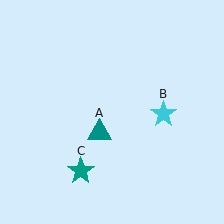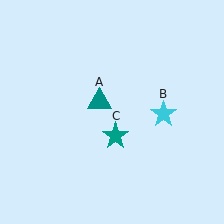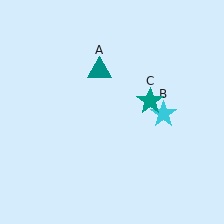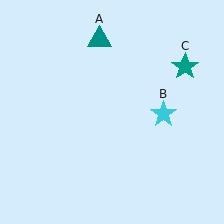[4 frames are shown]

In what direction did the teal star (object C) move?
The teal star (object C) moved up and to the right.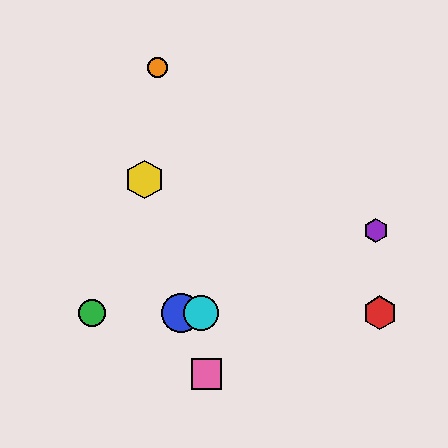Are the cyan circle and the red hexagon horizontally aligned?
Yes, both are at y≈313.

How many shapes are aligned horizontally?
4 shapes (the red hexagon, the blue circle, the green circle, the cyan circle) are aligned horizontally.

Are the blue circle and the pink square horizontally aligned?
No, the blue circle is at y≈313 and the pink square is at y≈374.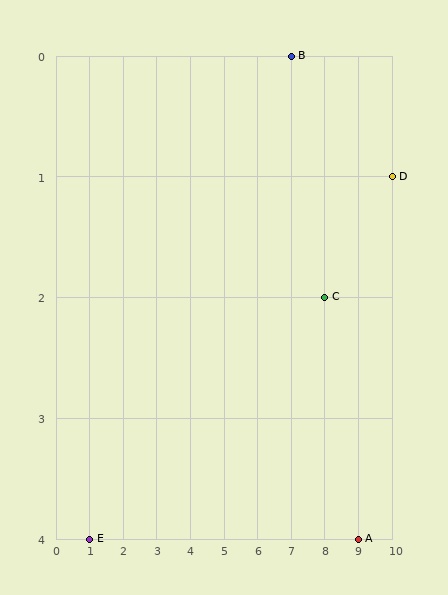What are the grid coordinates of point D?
Point D is at grid coordinates (10, 1).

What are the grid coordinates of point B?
Point B is at grid coordinates (7, 0).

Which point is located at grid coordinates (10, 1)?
Point D is at (10, 1).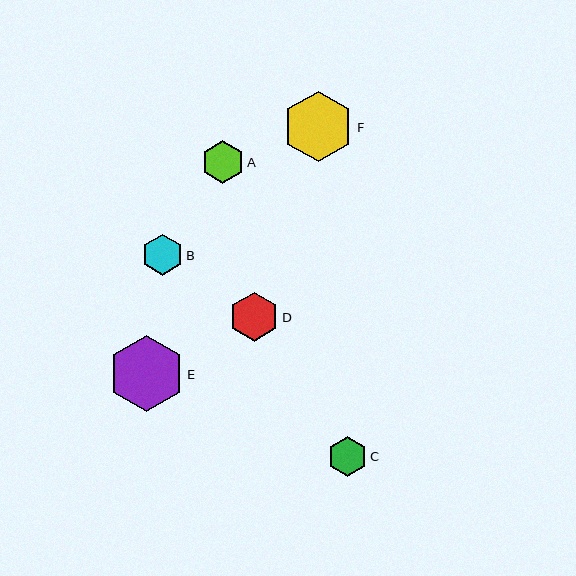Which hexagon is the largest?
Hexagon E is the largest with a size of approximately 76 pixels.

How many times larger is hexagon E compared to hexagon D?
Hexagon E is approximately 1.5 times the size of hexagon D.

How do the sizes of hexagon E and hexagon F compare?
Hexagon E and hexagon F are approximately the same size.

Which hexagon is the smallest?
Hexagon C is the smallest with a size of approximately 40 pixels.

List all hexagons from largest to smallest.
From largest to smallest: E, F, D, A, B, C.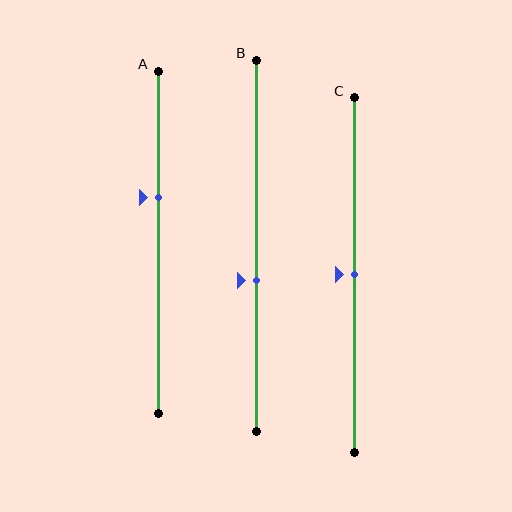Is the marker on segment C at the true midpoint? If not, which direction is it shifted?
Yes, the marker on segment C is at the true midpoint.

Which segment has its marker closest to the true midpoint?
Segment C has its marker closest to the true midpoint.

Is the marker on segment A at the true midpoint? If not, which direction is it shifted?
No, the marker on segment A is shifted upward by about 13% of the segment length.